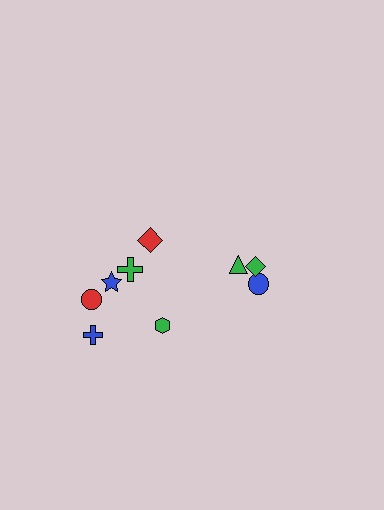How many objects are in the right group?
There are 3 objects.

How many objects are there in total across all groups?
There are 9 objects.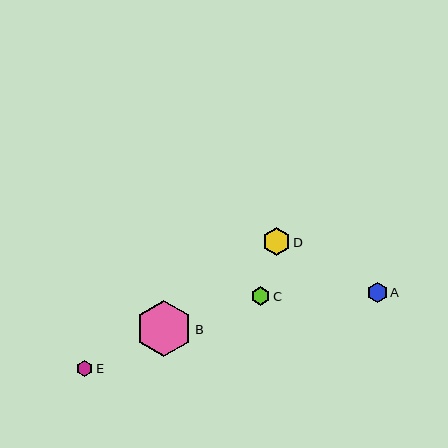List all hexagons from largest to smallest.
From largest to smallest: B, D, A, C, E.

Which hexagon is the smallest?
Hexagon E is the smallest with a size of approximately 16 pixels.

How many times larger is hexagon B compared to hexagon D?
Hexagon B is approximately 2.1 times the size of hexagon D.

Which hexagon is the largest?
Hexagon B is the largest with a size of approximately 57 pixels.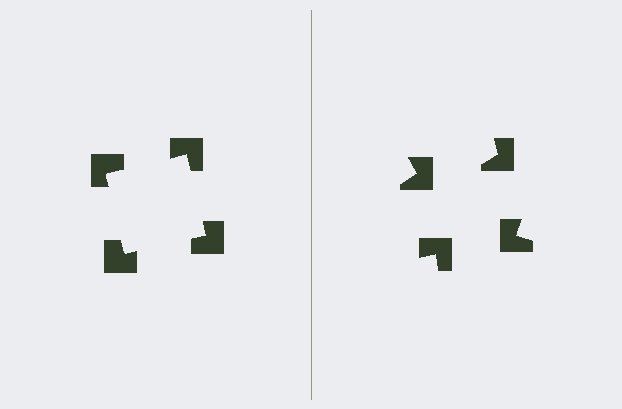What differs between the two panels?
The notched squares are positioned identically on both sides; only the wedge orientations differ. On the left they align to a square; on the right they are misaligned.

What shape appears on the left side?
An illusory square.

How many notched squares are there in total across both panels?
8 — 4 on each side.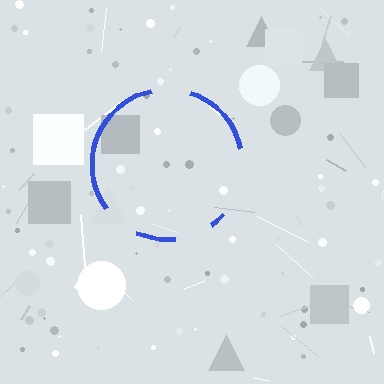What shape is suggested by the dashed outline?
The dashed outline suggests a circle.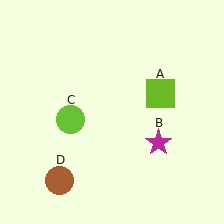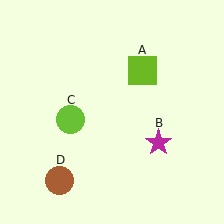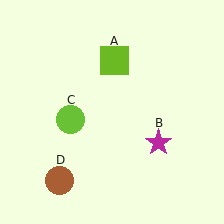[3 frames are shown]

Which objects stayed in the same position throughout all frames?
Magenta star (object B) and lime circle (object C) and brown circle (object D) remained stationary.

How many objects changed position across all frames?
1 object changed position: lime square (object A).